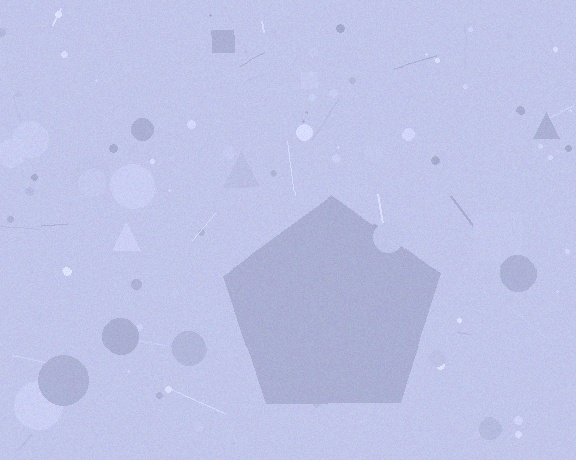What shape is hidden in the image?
A pentagon is hidden in the image.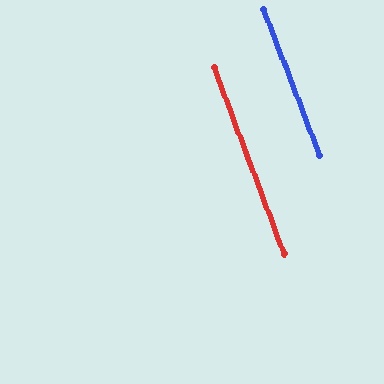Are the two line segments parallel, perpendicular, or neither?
Parallel — their directions differ by only 0.5°.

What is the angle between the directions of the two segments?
Approximately 0 degrees.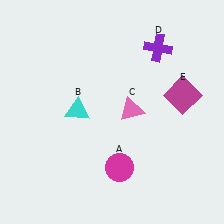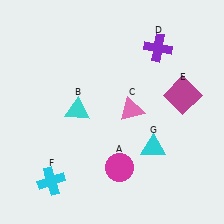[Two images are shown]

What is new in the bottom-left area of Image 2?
A cyan cross (F) was added in the bottom-left area of Image 2.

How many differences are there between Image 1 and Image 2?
There are 2 differences between the two images.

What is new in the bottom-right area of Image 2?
A cyan triangle (G) was added in the bottom-right area of Image 2.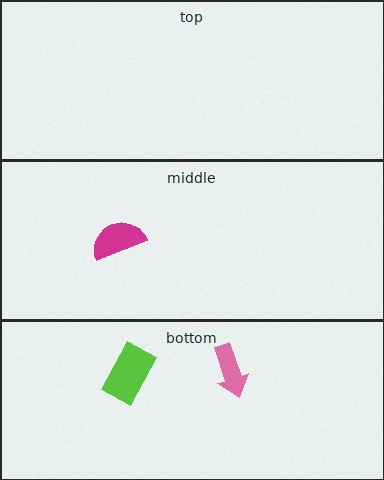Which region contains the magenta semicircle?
The middle region.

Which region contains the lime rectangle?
The bottom region.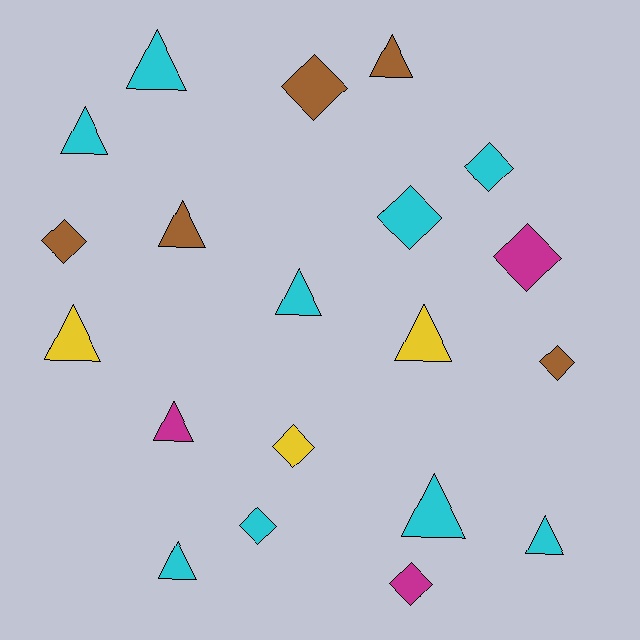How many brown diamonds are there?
There are 3 brown diamonds.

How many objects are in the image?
There are 20 objects.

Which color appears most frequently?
Cyan, with 9 objects.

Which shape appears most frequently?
Triangle, with 11 objects.